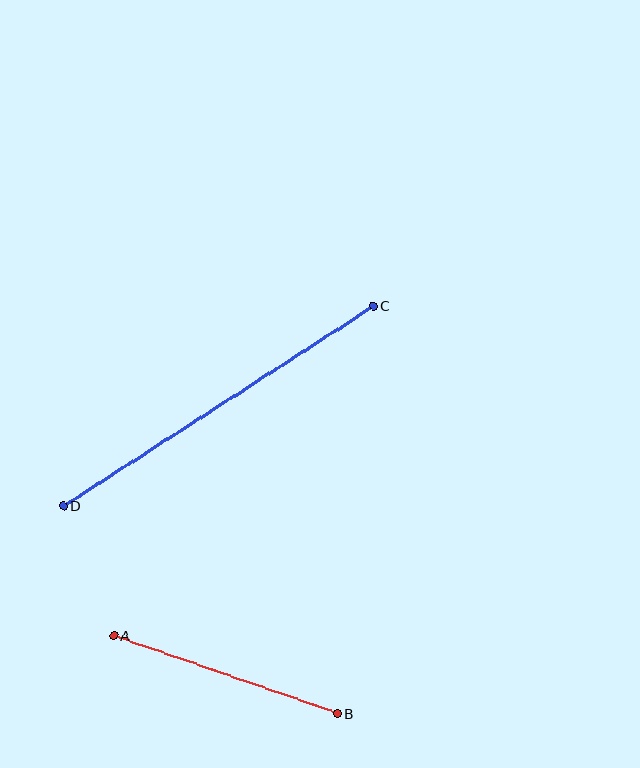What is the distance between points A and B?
The distance is approximately 237 pixels.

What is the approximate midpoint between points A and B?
The midpoint is at approximately (226, 675) pixels.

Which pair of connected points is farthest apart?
Points C and D are farthest apart.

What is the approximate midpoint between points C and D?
The midpoint is at approximately (219, 406) pixels.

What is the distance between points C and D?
The distance is approximately 369 pixels.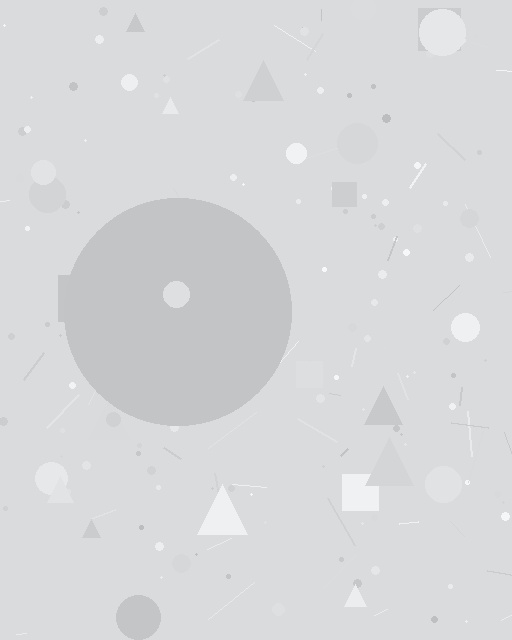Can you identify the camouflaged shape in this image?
The camouflaged shape is a circle.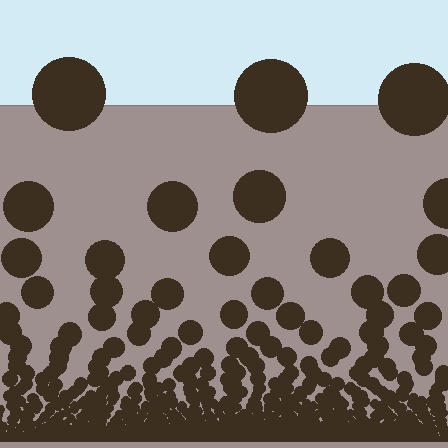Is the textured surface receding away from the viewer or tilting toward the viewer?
The surface appears to tilt toward the viewer. Texture elements get larger and sparser toward the top.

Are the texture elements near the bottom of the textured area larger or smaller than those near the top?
Smaller. The gradient is inverted — elements near the bottom are smaller and denser.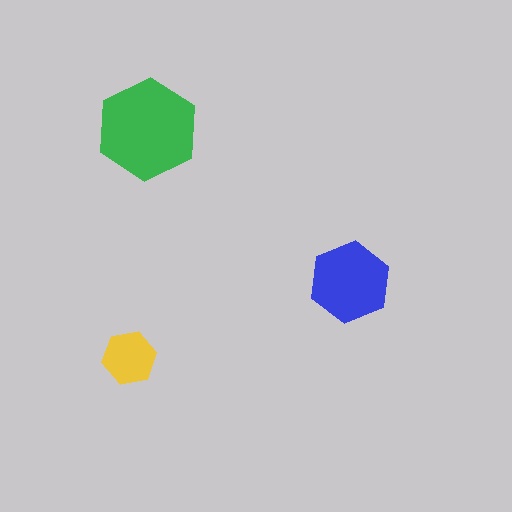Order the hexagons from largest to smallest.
the green one, the blue one, the yellow one.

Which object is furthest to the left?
The yellow hexagon is leftmost.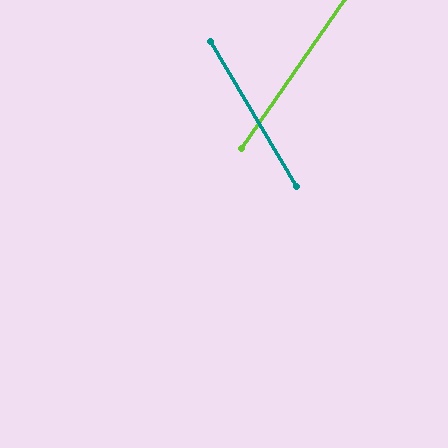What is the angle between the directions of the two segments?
Approximately 65 degrees.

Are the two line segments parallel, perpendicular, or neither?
Neither parallel nor perpendicular — they differ by about 65°.